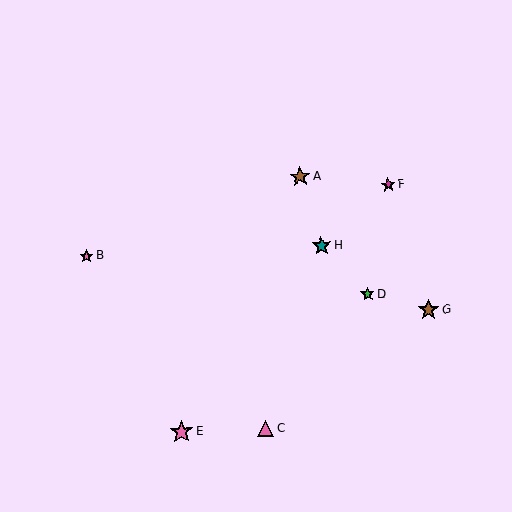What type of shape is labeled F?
Shape F is a magenta star.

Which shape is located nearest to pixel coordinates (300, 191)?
The brown star (labeled A) at (300, 177) is nearest to that location.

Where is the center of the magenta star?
The center of the magenta star is at (388, 185).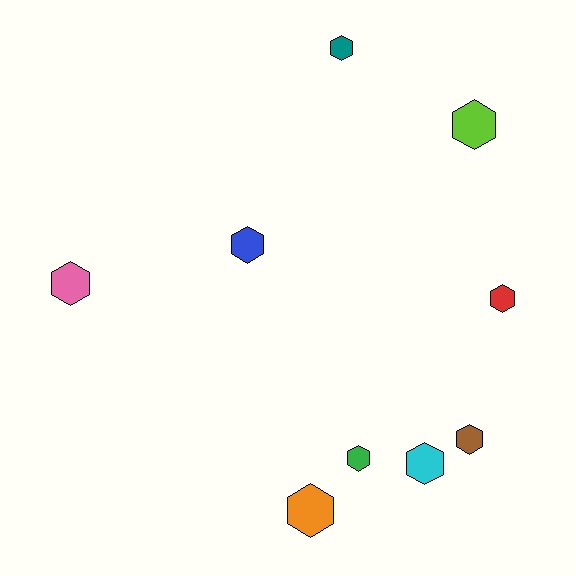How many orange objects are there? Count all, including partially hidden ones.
There is 1 orange object.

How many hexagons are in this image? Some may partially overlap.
There are 9 hexagons.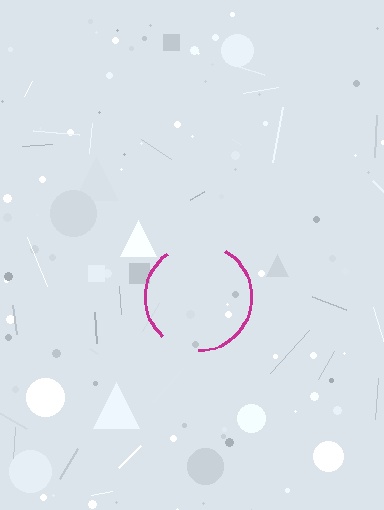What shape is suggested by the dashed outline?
The dashed outline suggests a circle.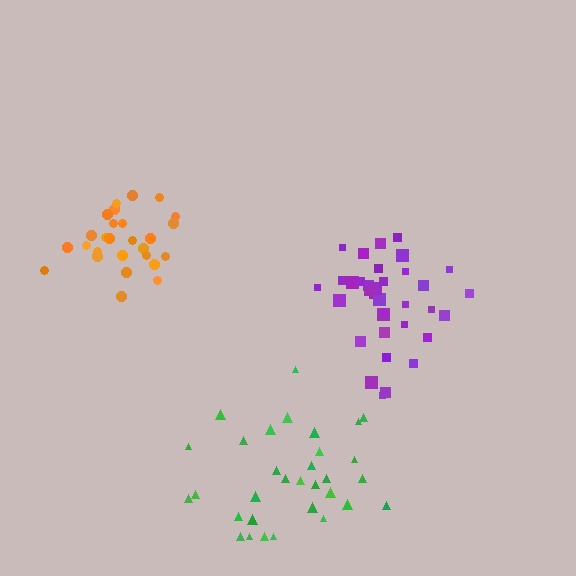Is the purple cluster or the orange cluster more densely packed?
Orange.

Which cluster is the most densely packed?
Orange.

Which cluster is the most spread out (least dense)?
Green.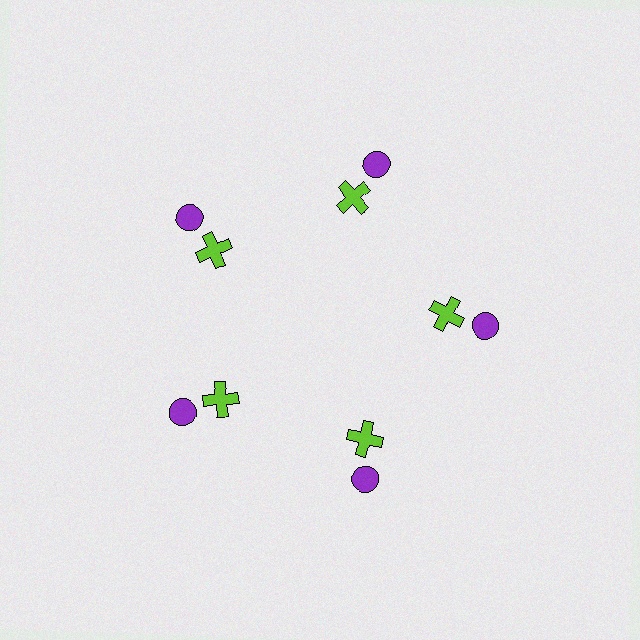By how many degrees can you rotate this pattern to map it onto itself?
The pattern maps onto itself every 72 degrees of rotation.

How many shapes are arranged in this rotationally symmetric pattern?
There are 10 shapes, arranged in 5 groups of 2.